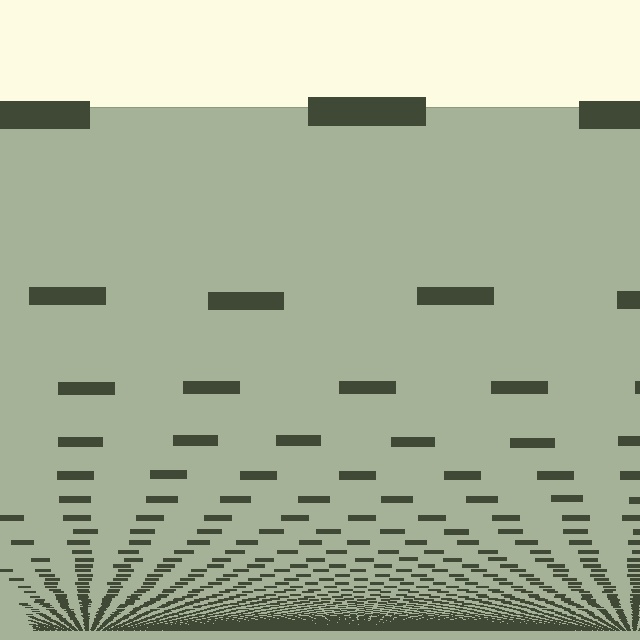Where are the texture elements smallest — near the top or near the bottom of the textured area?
Near the bottom.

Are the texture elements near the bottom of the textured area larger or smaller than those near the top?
Smaller. The gradient is inverted — elements near the bottom are smaller and denser.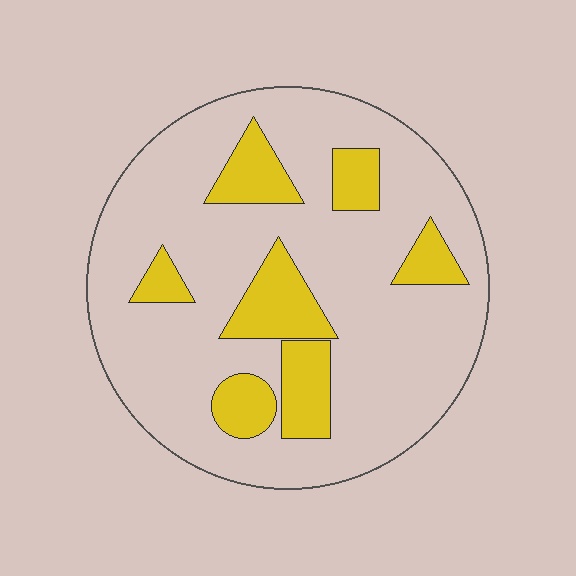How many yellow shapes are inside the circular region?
7.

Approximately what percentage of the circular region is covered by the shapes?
Approximately 20%.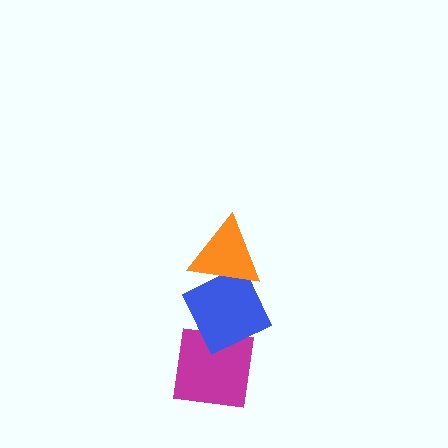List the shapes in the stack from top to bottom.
From top to bottom: the orange triangle, the blue diamond, the magenta square.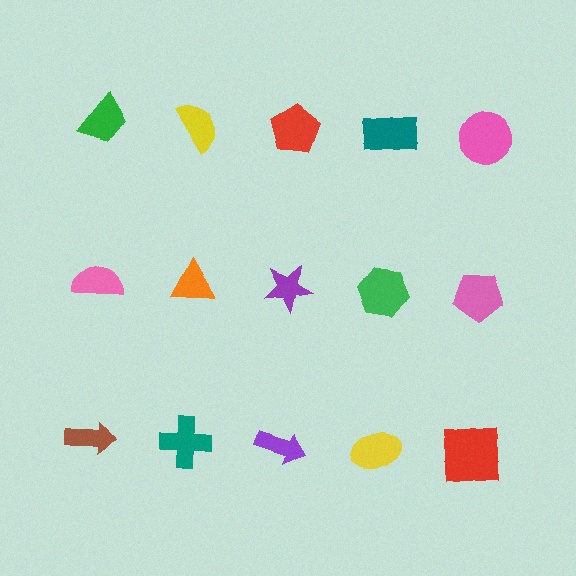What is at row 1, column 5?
A pink circle.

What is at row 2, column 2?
An orange triangle.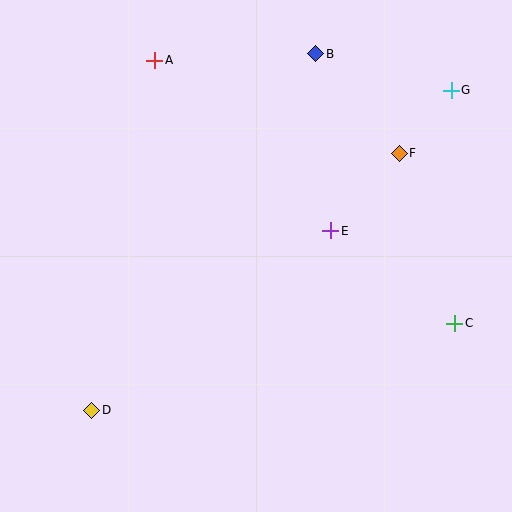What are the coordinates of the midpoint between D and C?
The midpoint between D and C is at (273, 367).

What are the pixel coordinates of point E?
Point E is at (331, 231).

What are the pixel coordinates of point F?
Point F is at (399, 153).